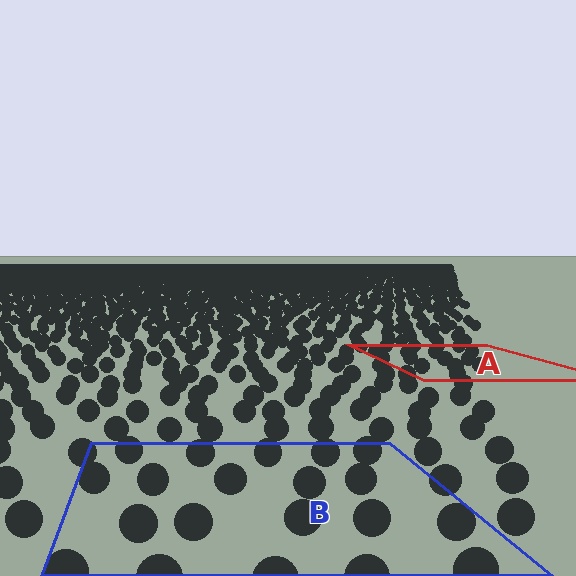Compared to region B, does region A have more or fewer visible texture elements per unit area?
Region A has more texture elements per unit area — they are packed more densely because it is farther away.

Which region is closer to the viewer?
Region B is closer. The texture elements there are larger and more spread out.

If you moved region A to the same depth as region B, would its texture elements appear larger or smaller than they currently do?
They would appear larger. At a closer depth, the same texture elements are projected at a bigger on-screen size.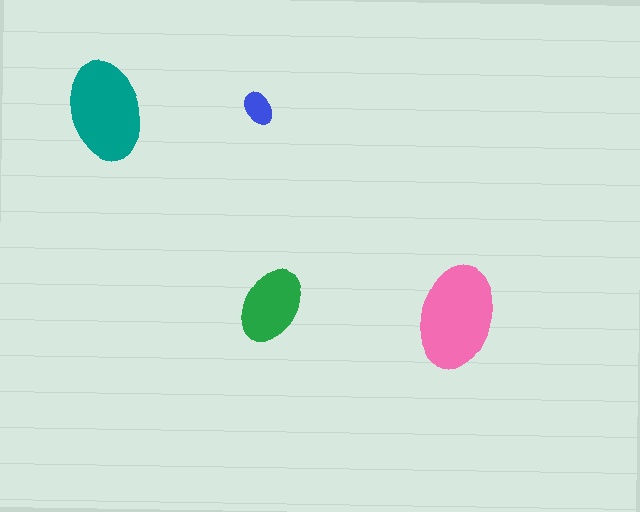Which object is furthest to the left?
The teal ellipse is leftmost.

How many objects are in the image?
There are 4 objects in the image.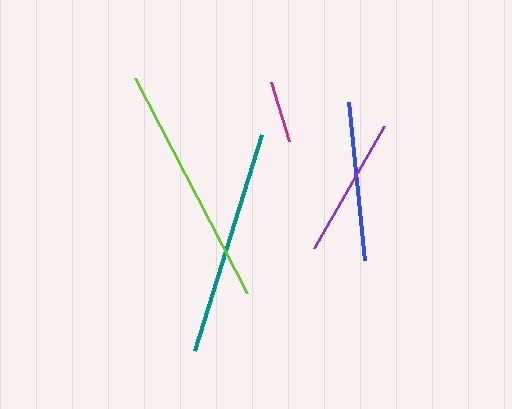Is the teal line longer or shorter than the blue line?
The teal line is longer than the blue line.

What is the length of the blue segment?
The blue segment is approximately 159 pixels long.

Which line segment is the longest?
The lime line is the longest at approximately 243 pixels.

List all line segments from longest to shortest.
From longest to shortest: lime, teal, blue, purple, magenta.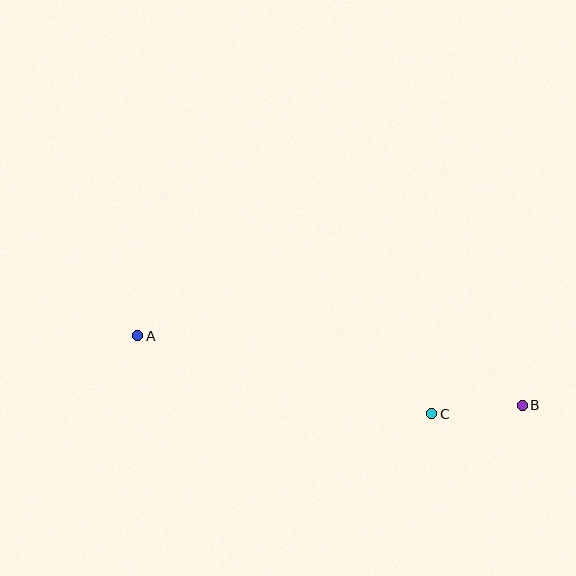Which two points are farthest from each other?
Points A and B are farthest from each other.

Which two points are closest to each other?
Points B and C are closest to each other.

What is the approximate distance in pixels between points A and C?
The distance between A and C is approximately 305 pixels.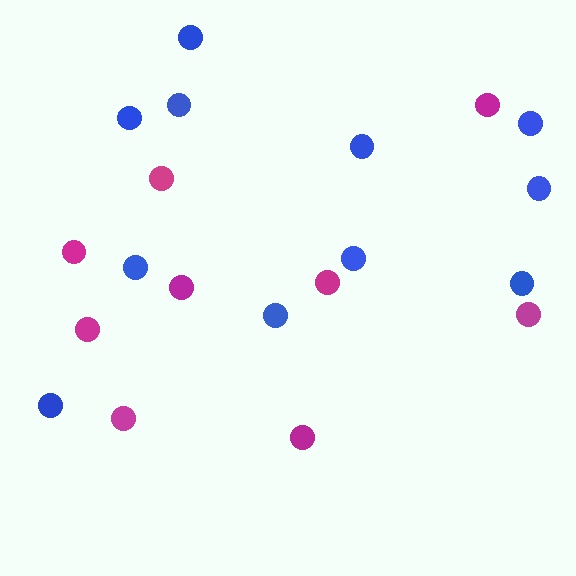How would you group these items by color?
There are 2 groups: one group of magenta circles (9) and one group of blue circles (11).